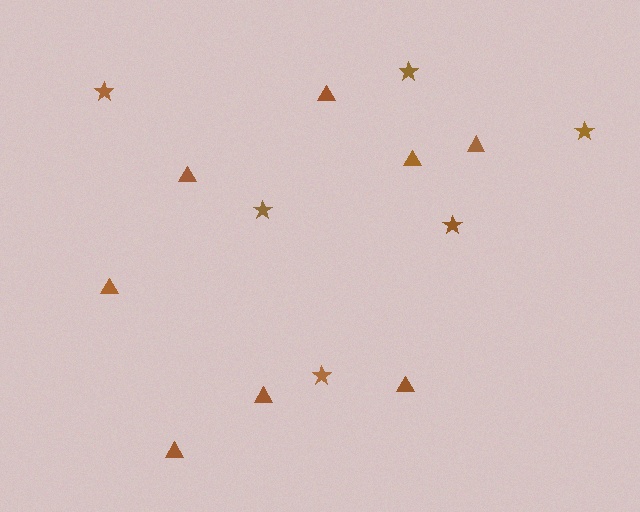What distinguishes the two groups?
There are 2 groups: one group of stars (6) and one group of triangles (8).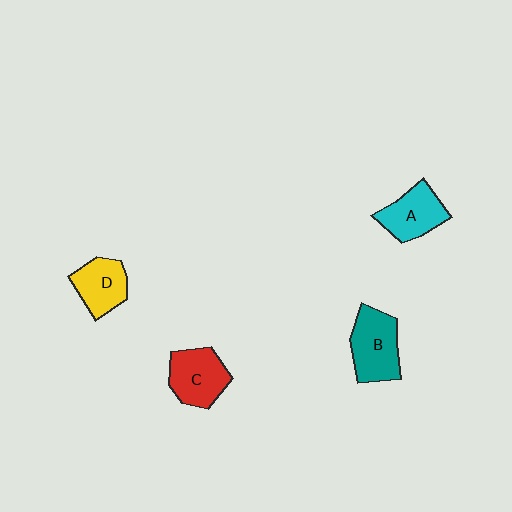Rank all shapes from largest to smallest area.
From largest to smallest: B (teal), C (red), A (cyan), D (yellow).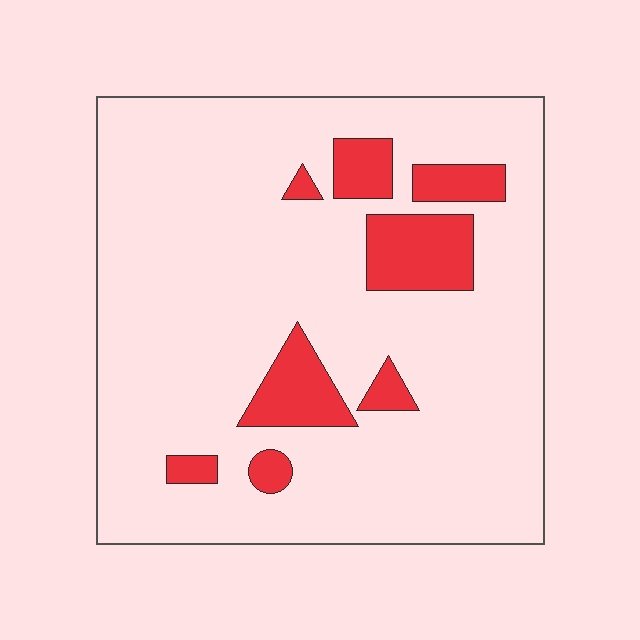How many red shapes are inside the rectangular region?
8.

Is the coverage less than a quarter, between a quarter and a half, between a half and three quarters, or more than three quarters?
Less than a quarter.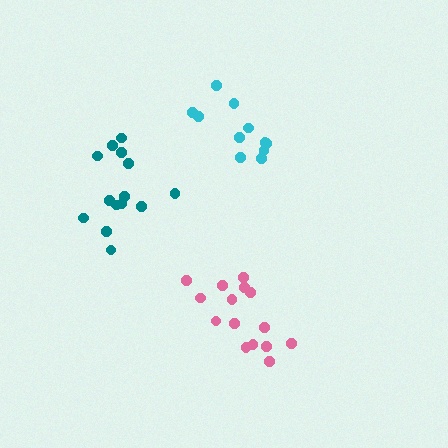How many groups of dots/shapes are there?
There are 3 groups.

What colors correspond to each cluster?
The clusters are colored: cyan, teal, pink.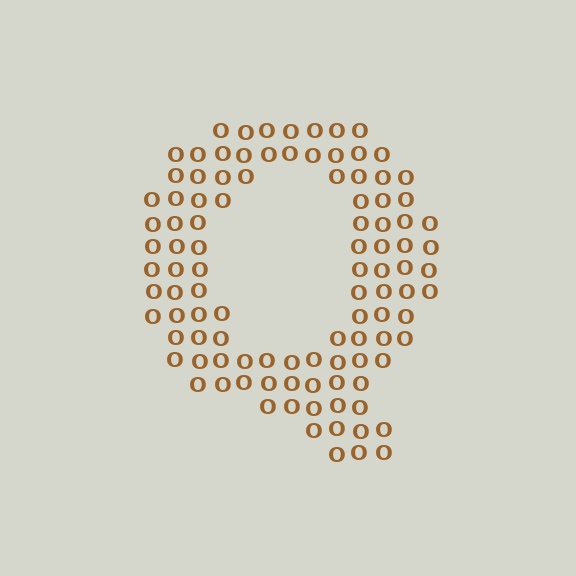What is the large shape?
The large shape is the letter Q.